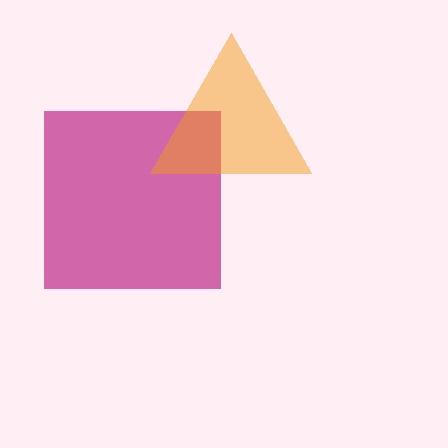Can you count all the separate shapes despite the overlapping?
Yes, there are 2 separate shapes.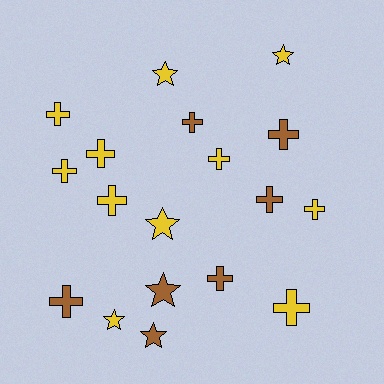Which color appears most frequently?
Yellow, with 11 objects.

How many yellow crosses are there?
There are 7 yellow crosses.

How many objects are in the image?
There are 18 objects.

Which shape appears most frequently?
Cross, with 12 objects.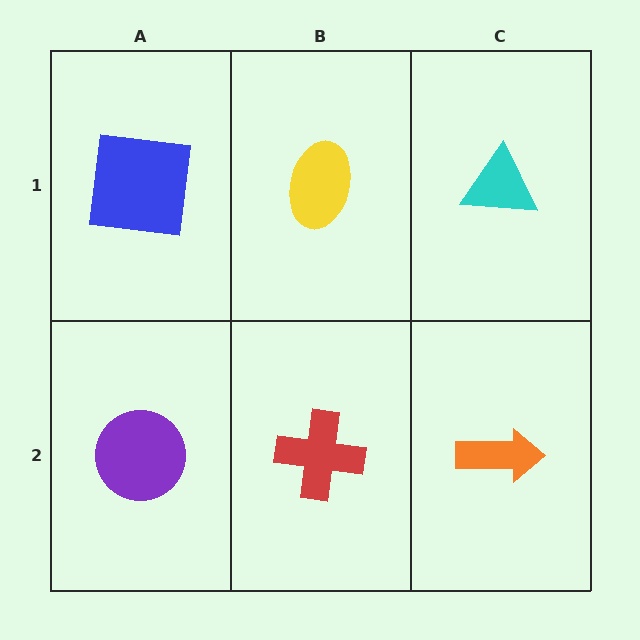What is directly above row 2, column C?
A cyan triangle.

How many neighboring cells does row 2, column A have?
2.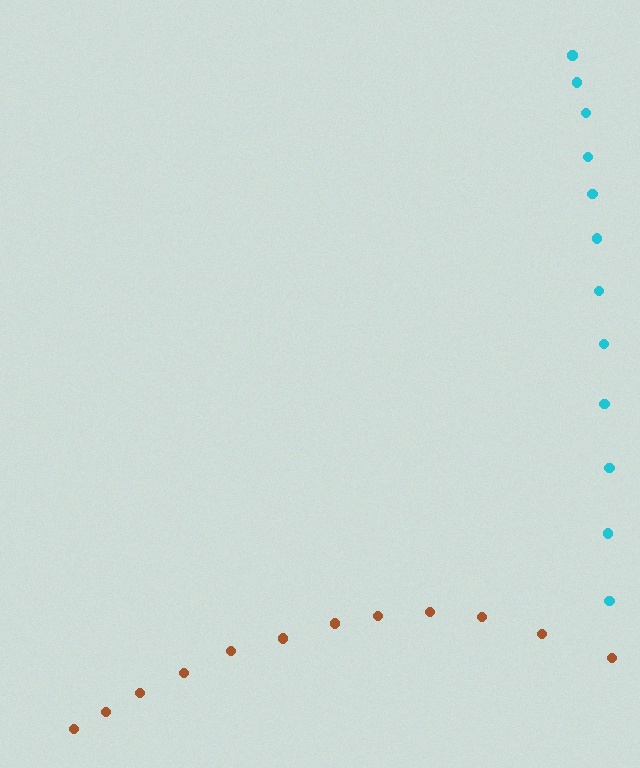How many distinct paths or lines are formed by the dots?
There are 2 distinct paths.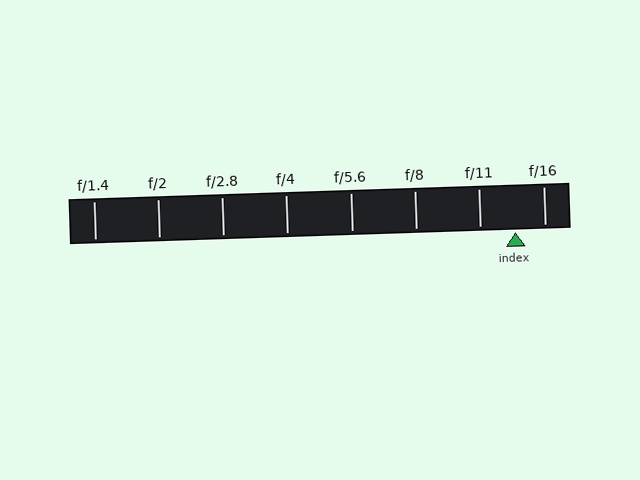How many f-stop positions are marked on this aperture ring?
There are 8 f-stop positions marked.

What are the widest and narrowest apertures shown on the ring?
The widest aperture shown is f/1.4 and the narrowest is f/16.